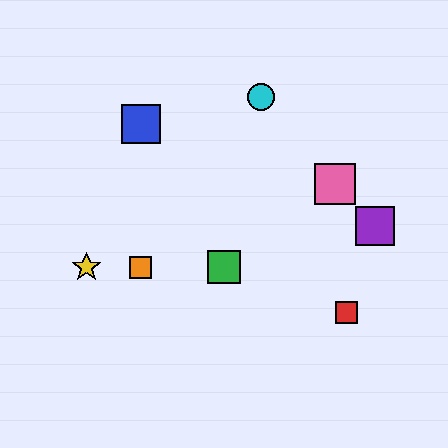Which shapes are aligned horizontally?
The green square, the yellow star, the orange square are aligned horizontally.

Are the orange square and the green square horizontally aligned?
Yes, both are at y≈267.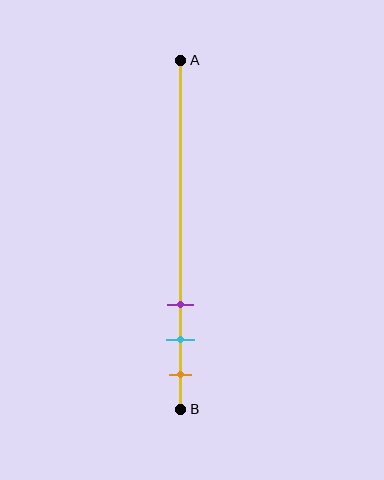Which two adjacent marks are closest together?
The cyan and orange marks are the closest adjacent pair.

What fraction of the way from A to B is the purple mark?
The purple mark is approximately 70% (0.7) of the way from A to B.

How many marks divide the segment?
There are 3 marks dividing the segment.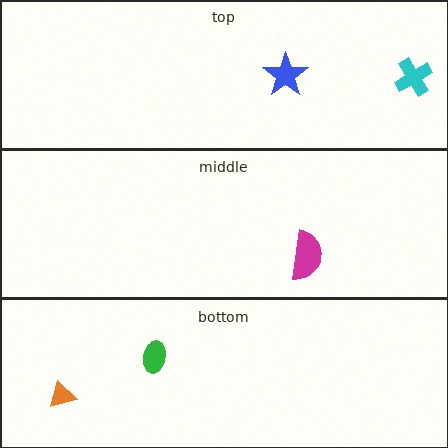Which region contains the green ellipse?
The bottom region.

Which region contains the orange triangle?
The bottom region.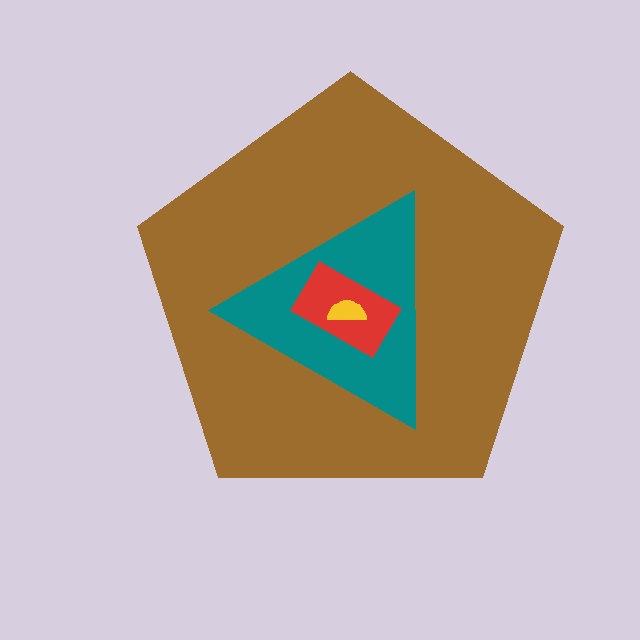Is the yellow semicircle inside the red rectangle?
Yes.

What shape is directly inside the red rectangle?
The yellow semicircle.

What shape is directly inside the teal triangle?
The red rectangle.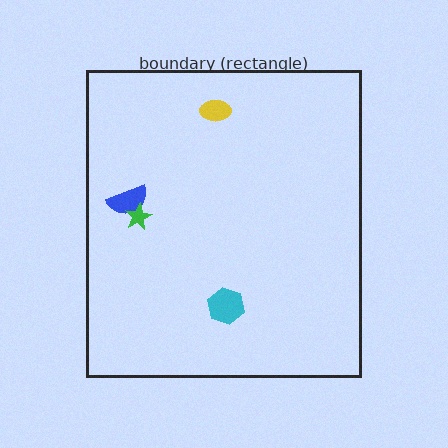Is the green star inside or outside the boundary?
Inside.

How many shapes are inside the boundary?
4 inside, 0 outside.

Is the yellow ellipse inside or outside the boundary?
Inside.